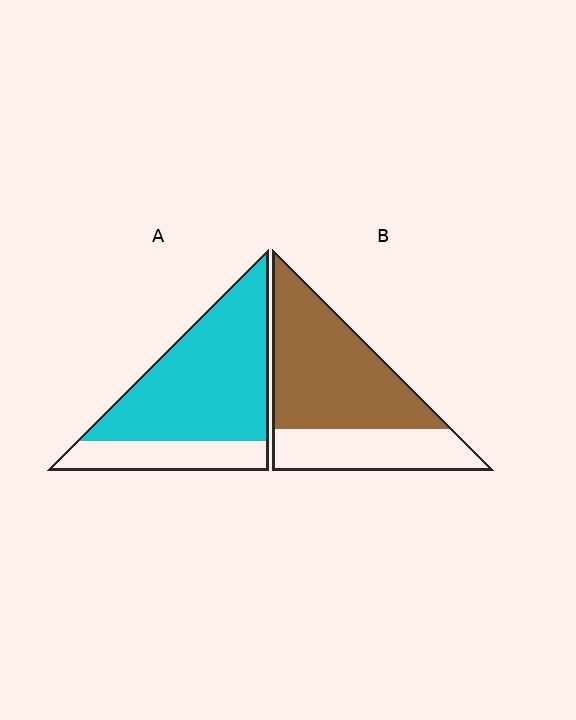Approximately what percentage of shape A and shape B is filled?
A is approximately 75% and B is approximately 65%.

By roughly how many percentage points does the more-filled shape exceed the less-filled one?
By roughly 10 percentage points (A over B).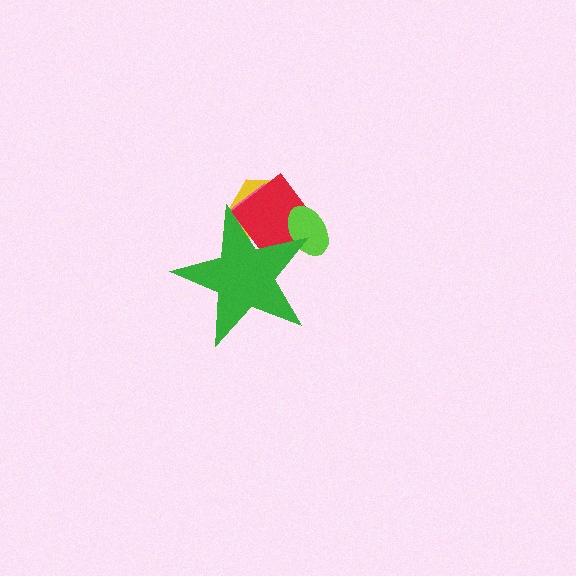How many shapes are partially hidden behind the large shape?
4 shapes are partially hidden.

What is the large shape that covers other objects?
A green star.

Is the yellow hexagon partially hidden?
Yes, the yellow hexagon is partially hidden behind the green star.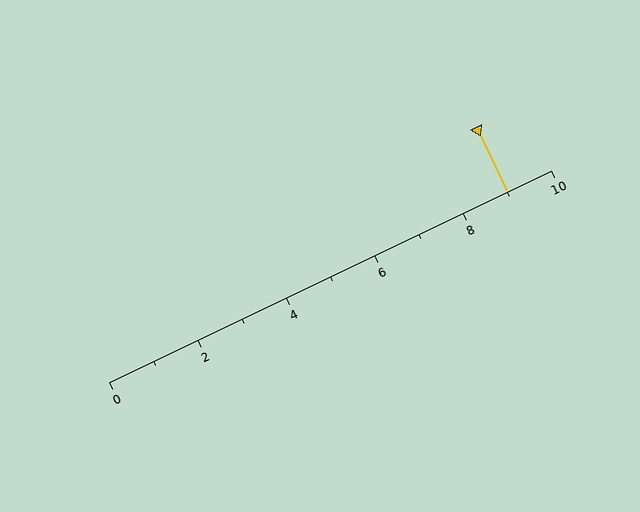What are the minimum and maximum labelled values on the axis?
The axis runs from 0 to 10.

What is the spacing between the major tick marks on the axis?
The major ticks are spaced 2 apart.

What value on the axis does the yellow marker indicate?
The marker indicates approximately 9.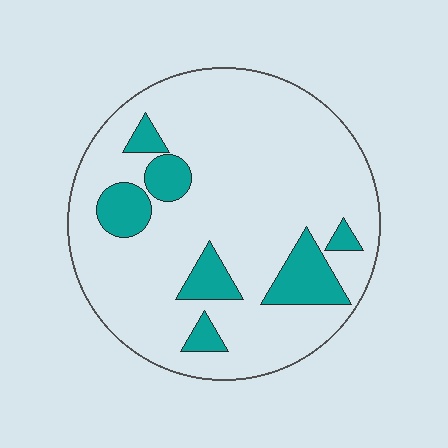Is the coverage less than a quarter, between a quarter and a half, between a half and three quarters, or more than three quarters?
Less than a quarter.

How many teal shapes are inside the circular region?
7.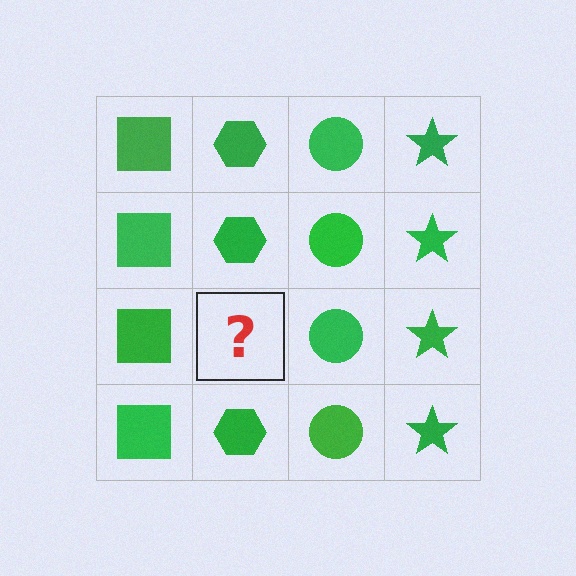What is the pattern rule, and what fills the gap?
The rule is that each column has a consistent shape. The gap should be filled with a green hexagon.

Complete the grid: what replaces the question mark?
The question mark should be replaced with a green hexagon.